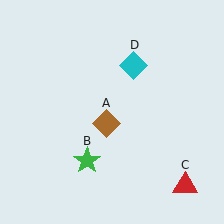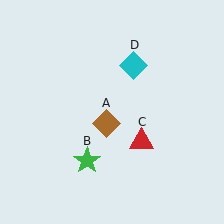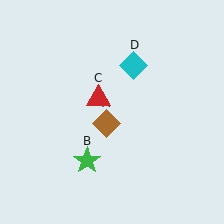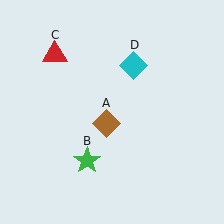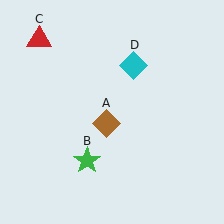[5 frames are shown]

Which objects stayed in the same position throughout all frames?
Brown diamond (object A) and green star (object B) and cyan diamond (object D) remained stationary.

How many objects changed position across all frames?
1 object changed position: red triangle (object C).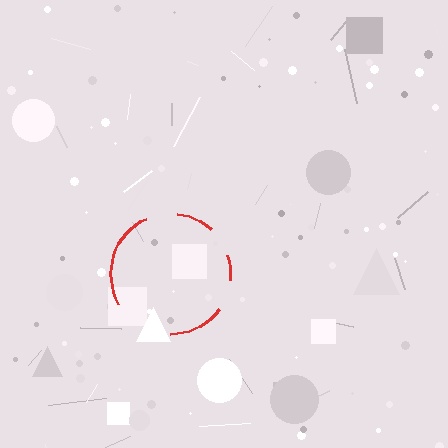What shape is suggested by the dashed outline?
The dashed outline suggests a circle.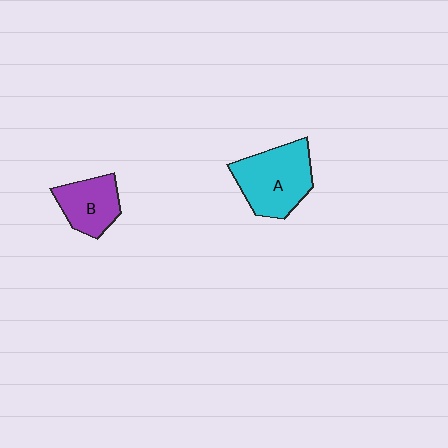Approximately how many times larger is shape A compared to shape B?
Approximately 1.5 times.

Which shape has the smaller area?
Shape B (purple).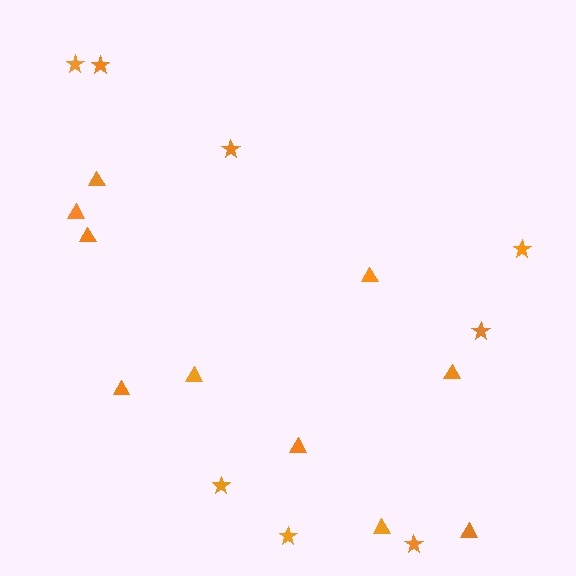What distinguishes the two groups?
There are 2 groups: one group of stars (8) and one group of triangles (10).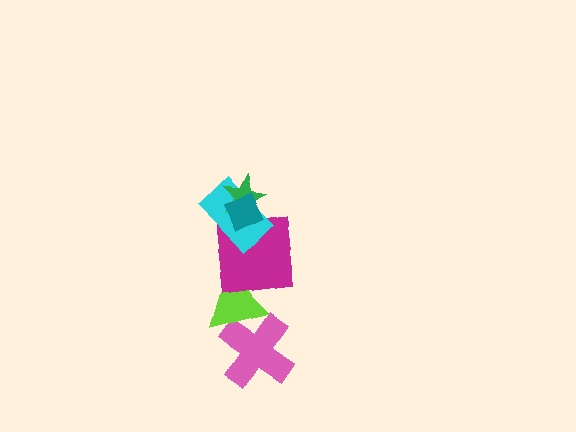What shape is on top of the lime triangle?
The magenta square is on top of the lime triangle.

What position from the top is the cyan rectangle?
The cyan rectangle is 3rd from the top.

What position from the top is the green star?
The green star is 2nd from the top.